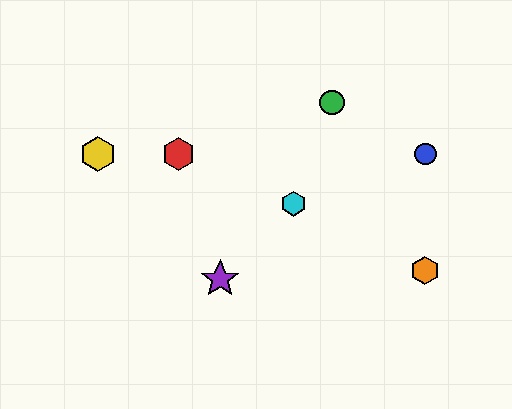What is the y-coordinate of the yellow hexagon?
The yellow hexagon is at y≈154.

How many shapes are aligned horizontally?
3 shapes (the red hexagon, the blue circle, the yellow hexagon) are aligned horizontally.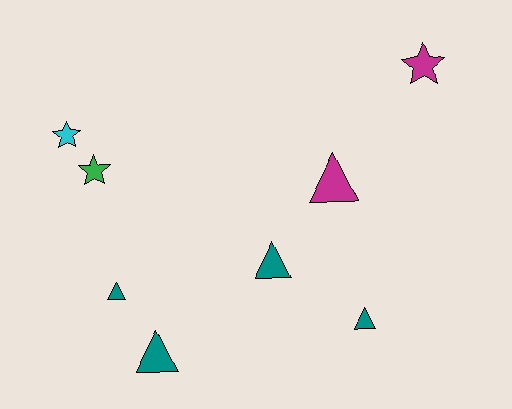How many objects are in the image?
There are 8 objects.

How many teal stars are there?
There are no teal stars.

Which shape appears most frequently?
Triangle, with 5 objects.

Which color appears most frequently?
Teal, with 4 objects.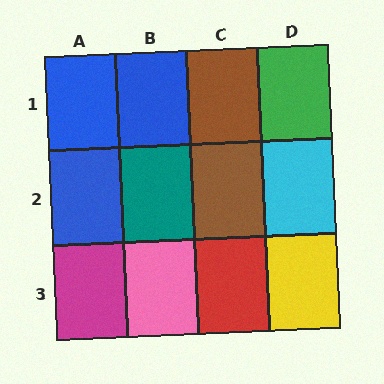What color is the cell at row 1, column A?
Blue.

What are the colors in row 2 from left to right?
Blue, teal, brown, cyan.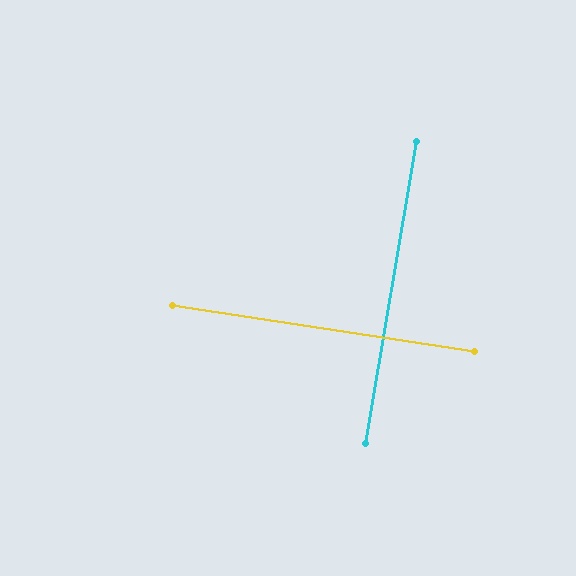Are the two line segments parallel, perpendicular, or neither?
Perpendicular — they meet at approximately 89°.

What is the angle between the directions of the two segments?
Approximately 89 degrees.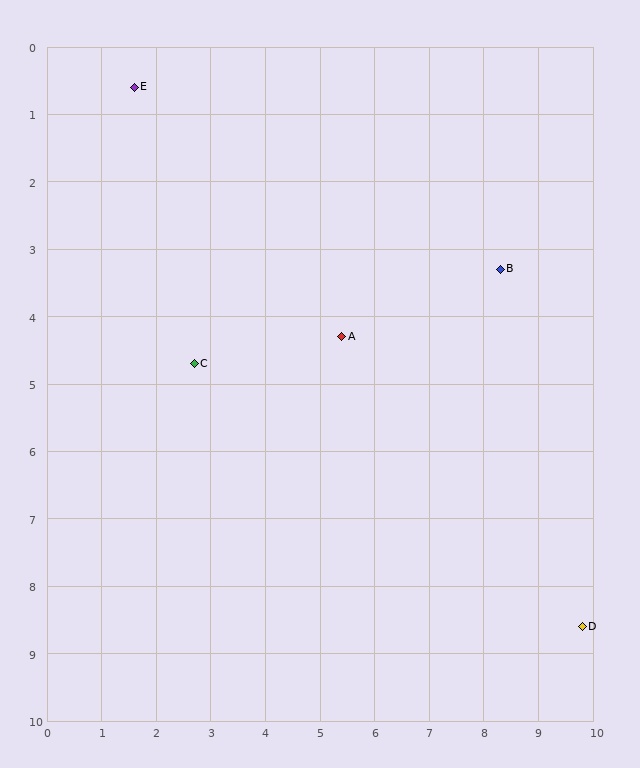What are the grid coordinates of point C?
Point C is at approximately (2.7, 4.7).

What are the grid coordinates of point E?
Point E is at approximately (1.6, 0.6).